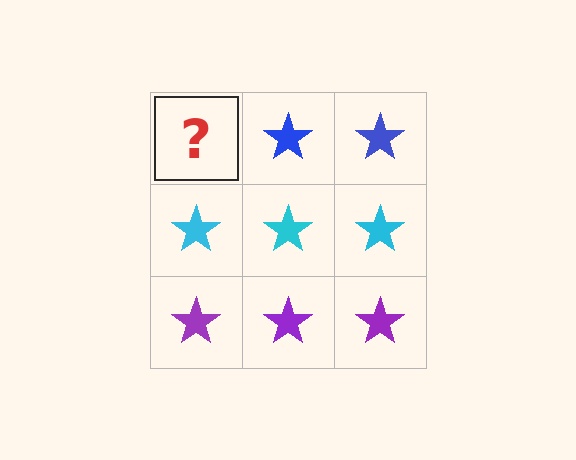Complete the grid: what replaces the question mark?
The question mark should be replaced with a blue star.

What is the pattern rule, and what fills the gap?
The rule is that each row has a consistent color. The gap should be filled with a blue star.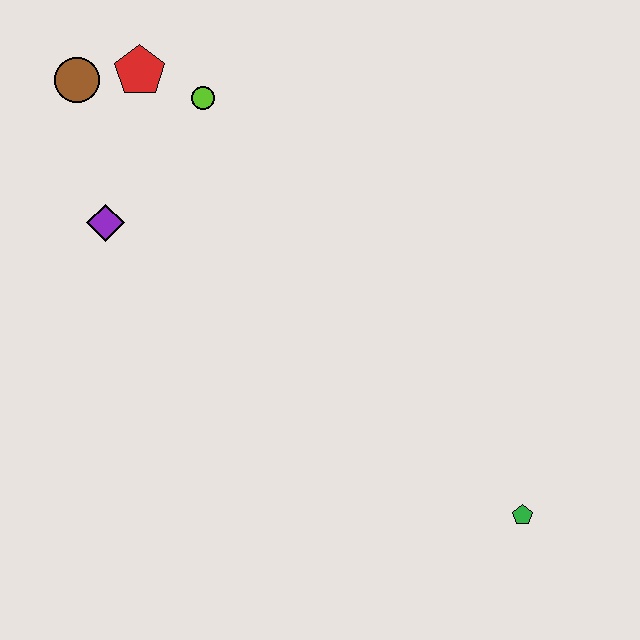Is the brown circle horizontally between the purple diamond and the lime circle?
No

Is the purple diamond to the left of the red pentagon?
Yes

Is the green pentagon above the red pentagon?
No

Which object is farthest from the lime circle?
The green pentagon is farthest from the lime circle.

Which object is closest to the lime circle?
The red pentagon is closest to the lime circle.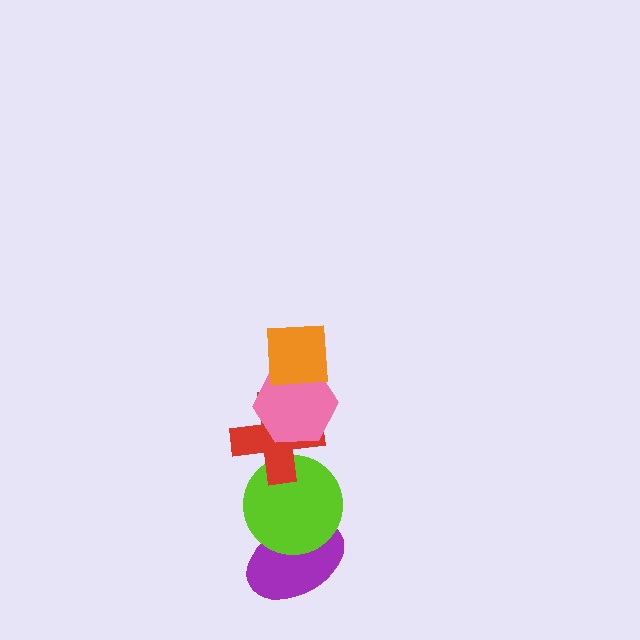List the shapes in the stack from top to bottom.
From top to bottom: the orange square, the pink hexagon, the red cross, the lime circle, the purple ellipse.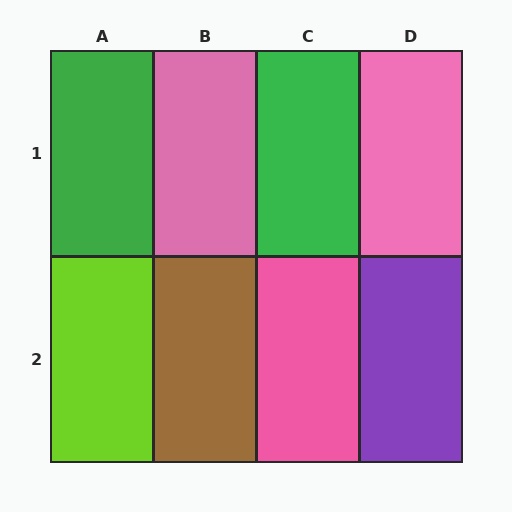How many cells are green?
2 cells are green.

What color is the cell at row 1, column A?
Green.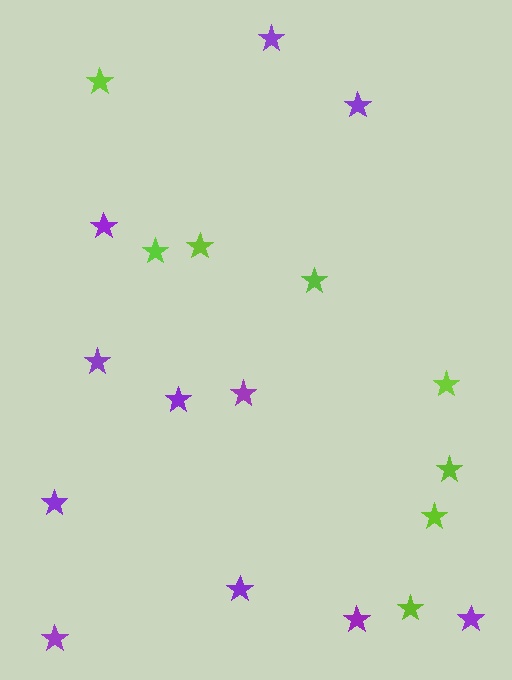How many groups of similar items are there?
There are 2 groups: one group of lime stars (8) and one group of purple stars (11).